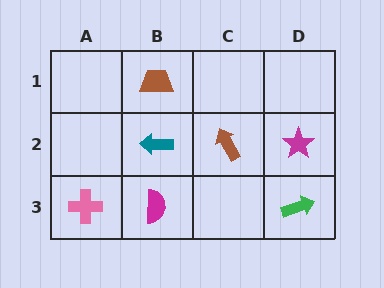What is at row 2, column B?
A teal arrow.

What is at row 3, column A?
A pink cross.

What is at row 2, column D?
A magenta star.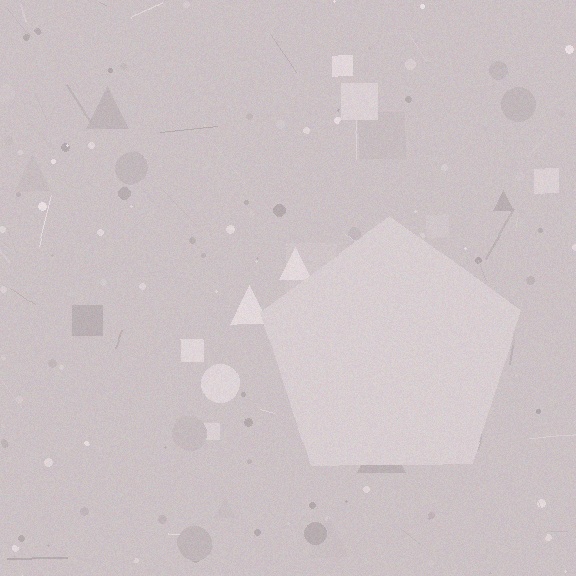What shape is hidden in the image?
A pentagon is hidden in the image.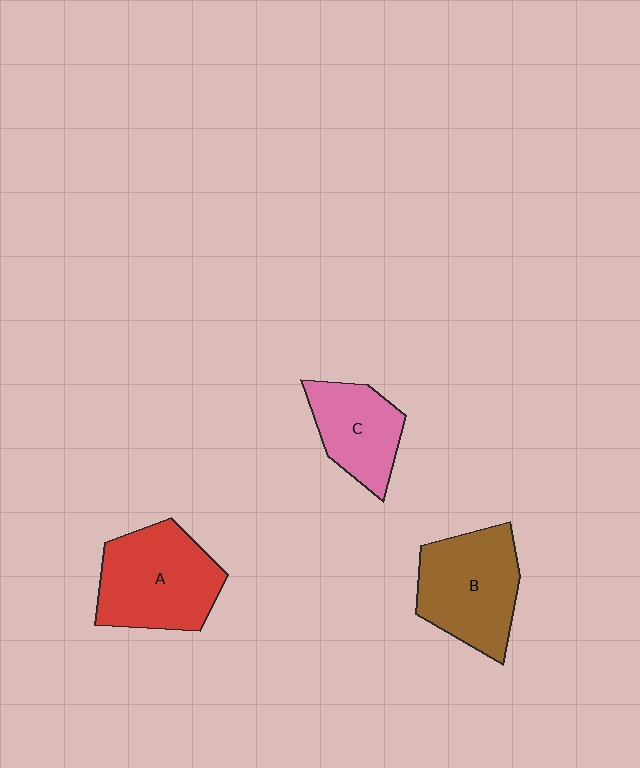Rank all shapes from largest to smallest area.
From largest to smallest: A (red), B (brown), C (pink).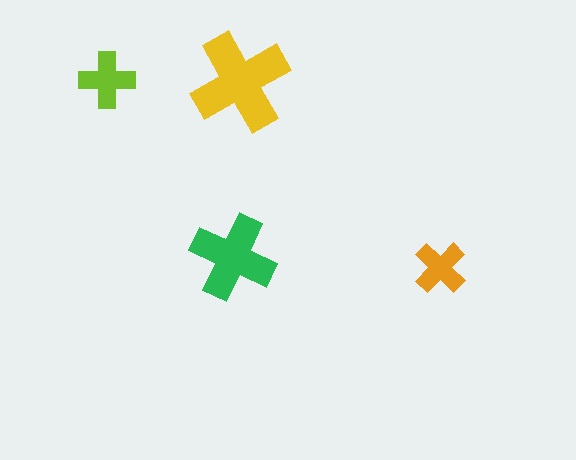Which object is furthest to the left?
The lime cross is leftmost.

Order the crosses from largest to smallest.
the yellow one, the green one, the lime one, the orange one.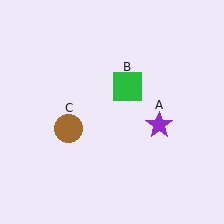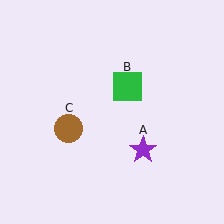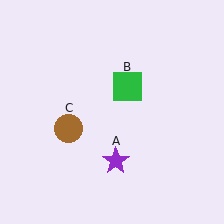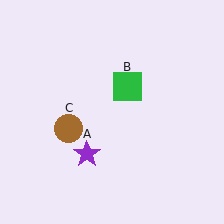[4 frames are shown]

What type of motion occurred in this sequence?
The purple star (object A) rotated clockwise around the center of the scene.